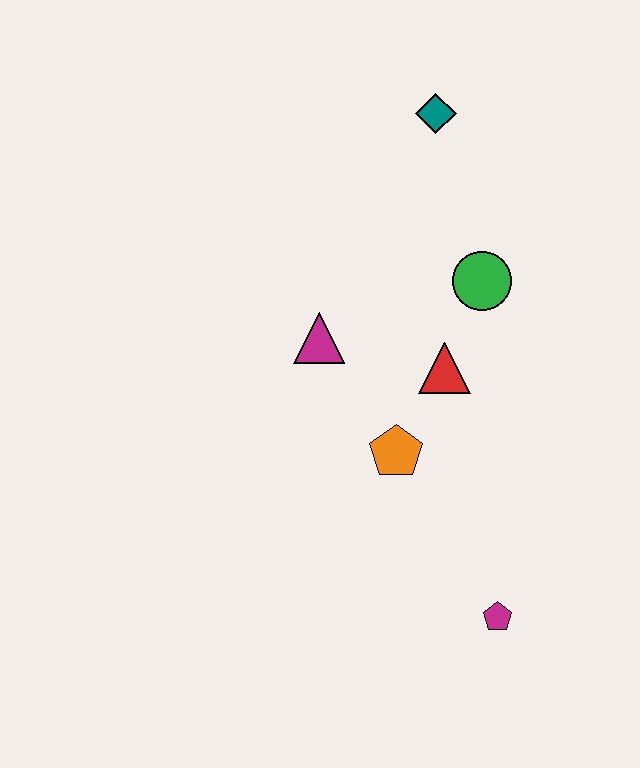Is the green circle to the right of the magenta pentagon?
No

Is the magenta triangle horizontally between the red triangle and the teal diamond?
No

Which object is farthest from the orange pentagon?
The teal diamond is farthest from the orange pentagon.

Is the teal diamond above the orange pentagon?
Yes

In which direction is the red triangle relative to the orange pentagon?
The red triangle is above the orange pentagon.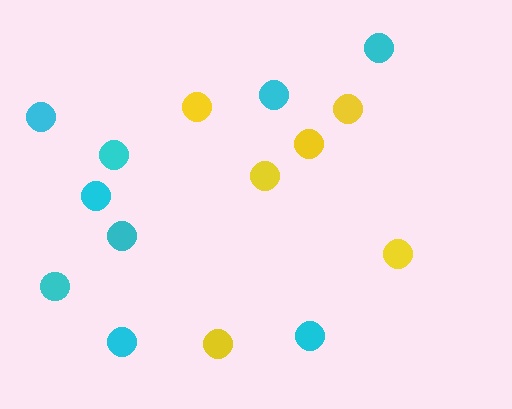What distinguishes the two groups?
There are 2 groups: one group of cyan circles (9) and one group of yellow circles (6).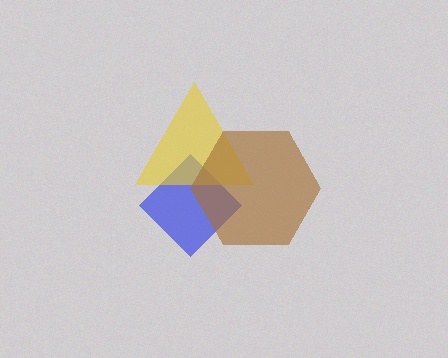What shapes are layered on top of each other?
The layered shapes are: a blue diamond, a yellow triangle, a brown hexagon.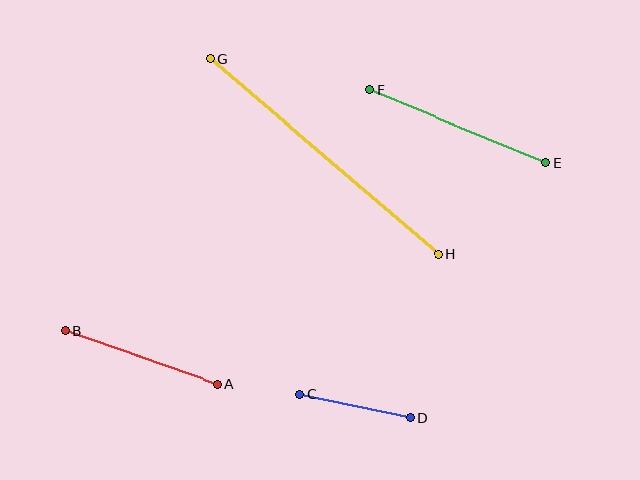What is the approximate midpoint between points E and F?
The midpoint is at approximately (458, 126) pixels.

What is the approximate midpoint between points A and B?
The midpoint is at approximately (141, 357) pixels.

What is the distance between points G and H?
The distance is approximately 300 pixels.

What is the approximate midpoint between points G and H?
The midpoint is at approximately (324, 156) pixels.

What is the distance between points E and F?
The distance is approximately 191 pixels.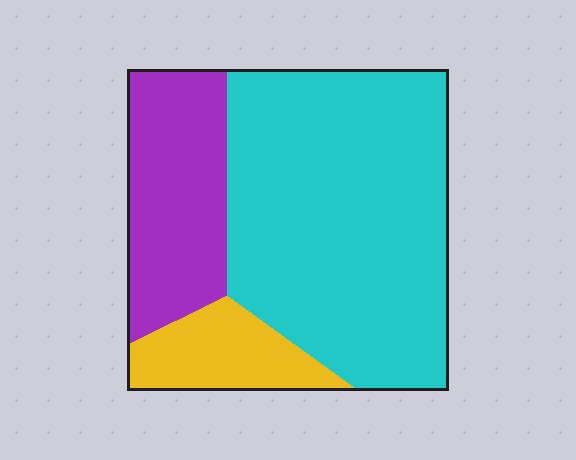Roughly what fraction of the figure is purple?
Purple covers 24% of the figure.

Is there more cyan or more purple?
Cyan.